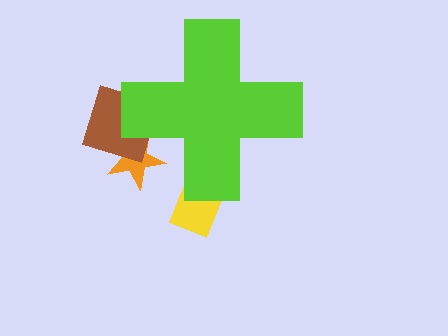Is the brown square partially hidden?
Yes, the brown square is partially hidden behind the lime cross.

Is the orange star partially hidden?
Yes, the orange star is partially hidden behind the lime cross.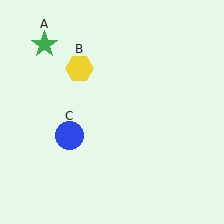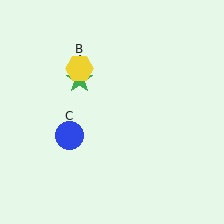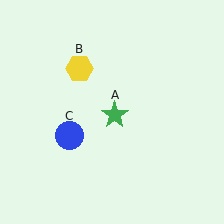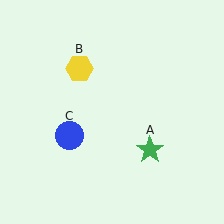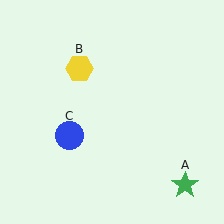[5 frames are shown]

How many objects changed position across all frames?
1 object changed position: green star (object A).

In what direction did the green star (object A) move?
The green star (object A) moved down and to the right.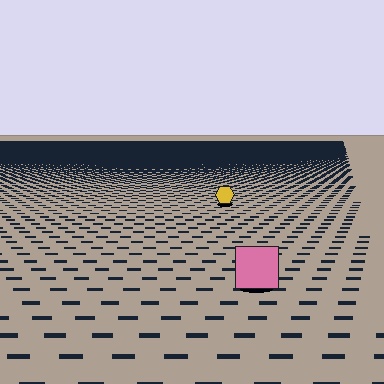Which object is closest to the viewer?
The pink square is closest. The texture marks near it are larger and more spread out.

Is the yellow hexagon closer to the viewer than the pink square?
No. The pink square is closer — you can tell from the texture gradient: the ground texture is coarser near it.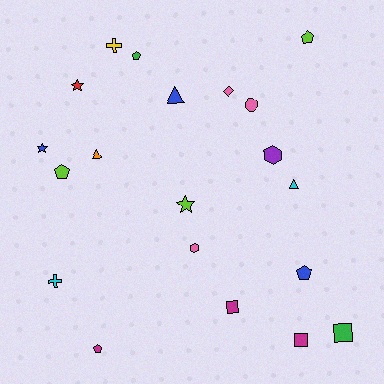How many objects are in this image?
There are 20 objects.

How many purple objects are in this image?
There is 1 purple object.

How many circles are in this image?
There is 1 circle.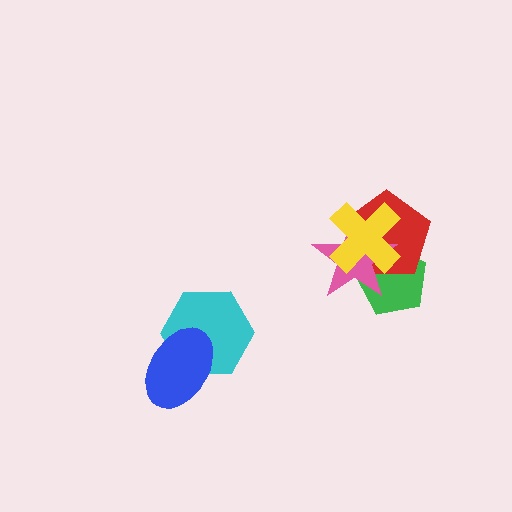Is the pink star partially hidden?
Yes, it is partially covered by another shape.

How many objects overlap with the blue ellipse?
1 object overlaps with the blue ellipse.